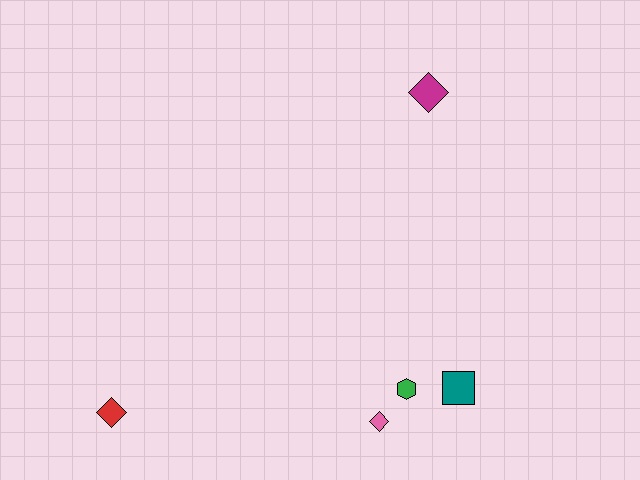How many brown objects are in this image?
There are no brown objects.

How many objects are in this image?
There are 5 objects.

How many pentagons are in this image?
There are no pentagons.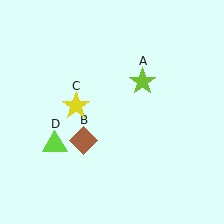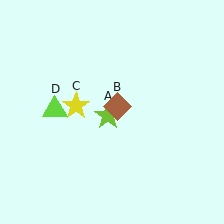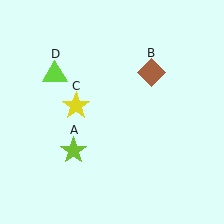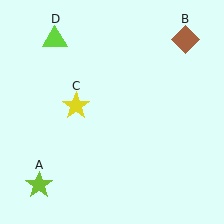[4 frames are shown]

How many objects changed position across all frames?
3 objects changed position: lime star (object A), brown diamond (object B), lime triangle (object D).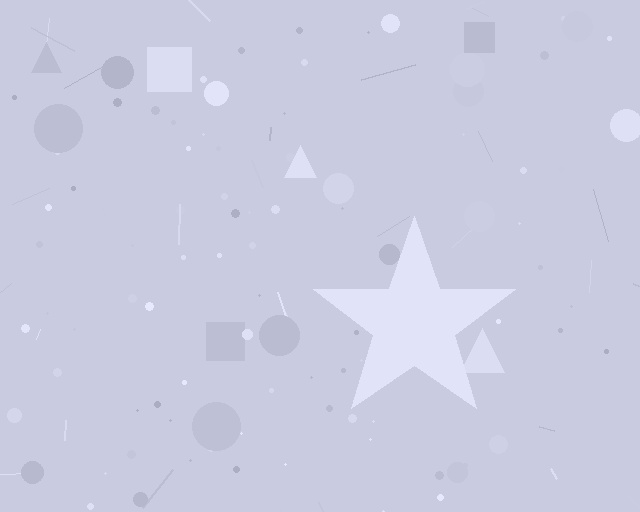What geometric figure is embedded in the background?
A star is embedded in the background.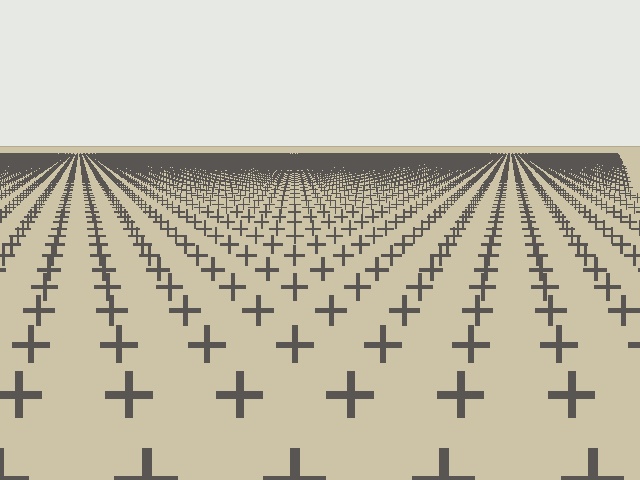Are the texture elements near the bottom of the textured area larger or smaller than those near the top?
Larger. Near the bottom, elements are closer to the viewer and appear at a bigger on-screen size.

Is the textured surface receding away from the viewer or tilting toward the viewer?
The surface is receding away from the viewer. Texture elements get smaller and denser toward the top.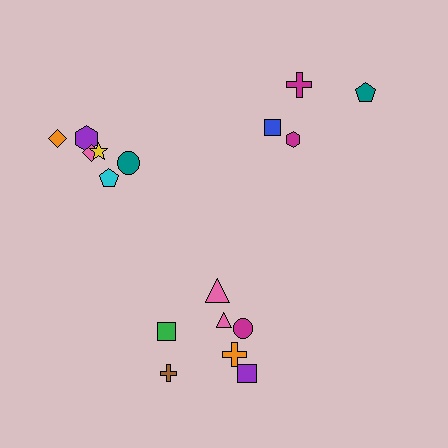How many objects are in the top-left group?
There are 6 objects.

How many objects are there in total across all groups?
There are 17 objects.